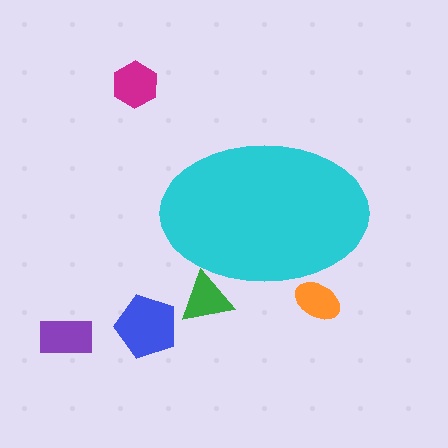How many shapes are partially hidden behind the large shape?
2 shapes are partially hidden.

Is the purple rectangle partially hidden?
No, the purple rectangle is fully visible.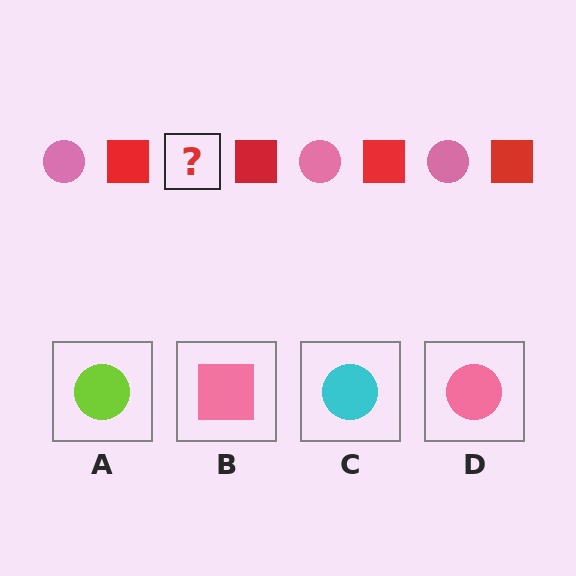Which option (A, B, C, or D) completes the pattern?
D.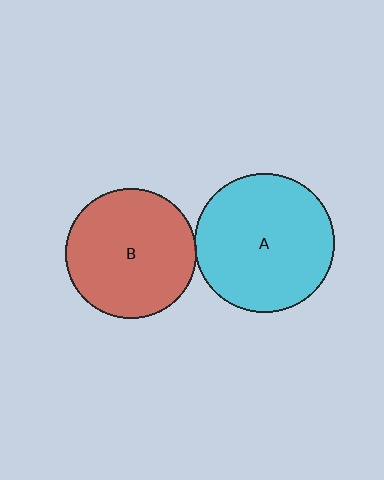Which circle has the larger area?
Circle A (cyan).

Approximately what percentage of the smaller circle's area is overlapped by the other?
Approximately 5%.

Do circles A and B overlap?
Yes.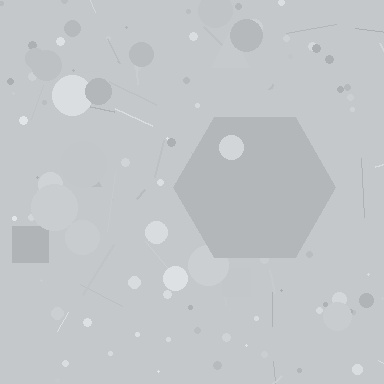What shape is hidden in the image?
A hexagon is hidden in the image.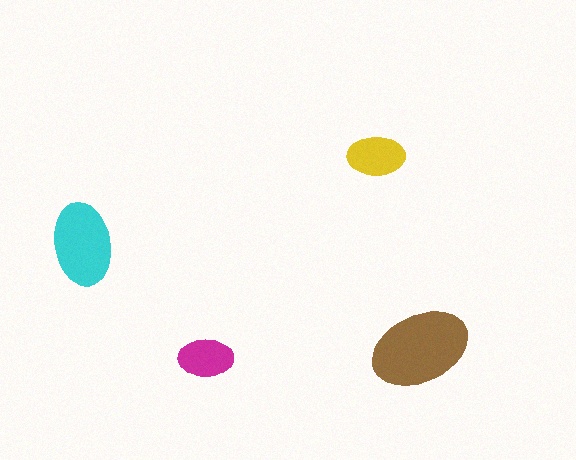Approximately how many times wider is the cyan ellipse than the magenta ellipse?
About 1.5 times wider.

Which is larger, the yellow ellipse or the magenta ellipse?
The yellow one.